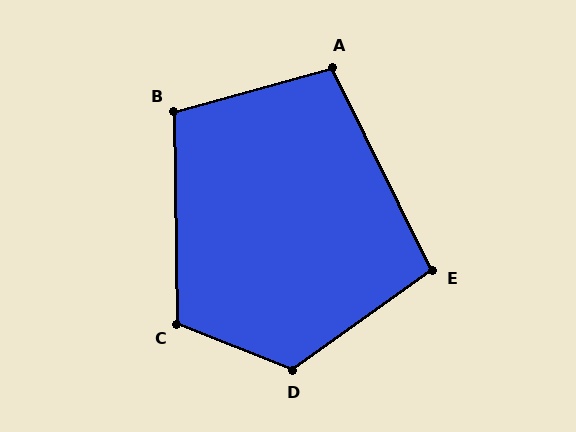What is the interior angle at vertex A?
Approximately 101 degrees (obtuse).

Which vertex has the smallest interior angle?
E, at approximately 99 degrees.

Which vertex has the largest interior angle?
D, at approximately 122 degrees.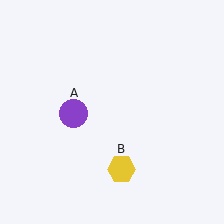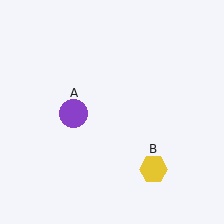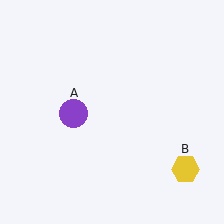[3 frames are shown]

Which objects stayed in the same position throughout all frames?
Purple circle (object A) remained stationary.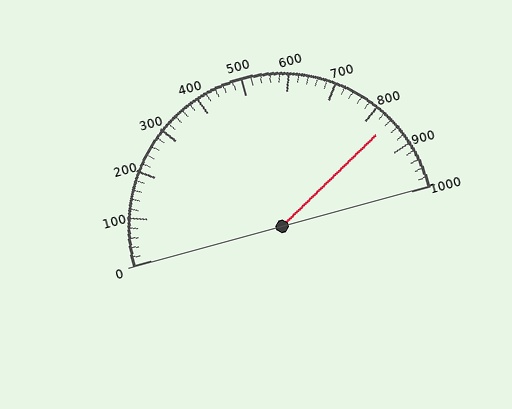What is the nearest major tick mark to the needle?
The nearest major tick mark is 800.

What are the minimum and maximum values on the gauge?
The gauge ranges from 0 to 1000.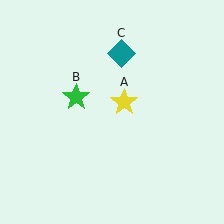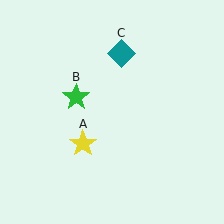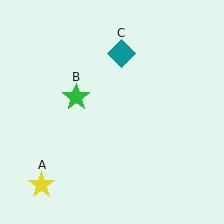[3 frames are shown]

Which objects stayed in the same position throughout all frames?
Green star (object B) and teal diamond (object C) remained stationary.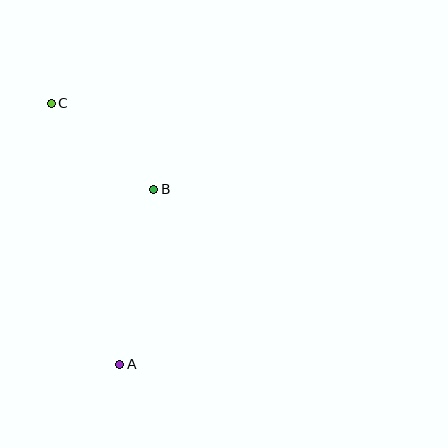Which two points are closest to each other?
Points B and C are closest to each other.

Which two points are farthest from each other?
Points A and C are farthest from each other.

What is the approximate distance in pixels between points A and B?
The distance between A and B is approximately 178 pixels.